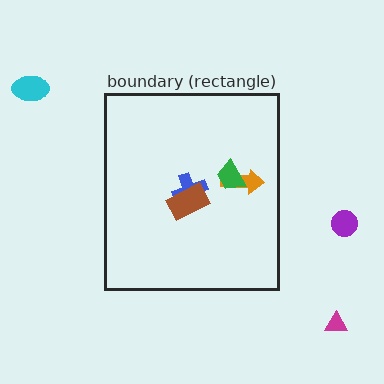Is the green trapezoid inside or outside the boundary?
Inside.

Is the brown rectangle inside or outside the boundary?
Inside.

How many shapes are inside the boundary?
4 inside, 3 outside.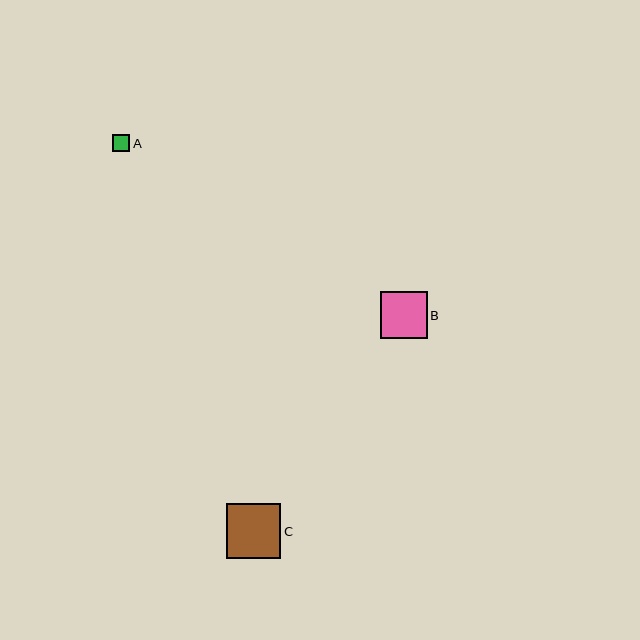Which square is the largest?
Square C is the largest with a size of approximately 54 pixels.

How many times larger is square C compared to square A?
Square C is approximately 3.1 times the size of square A.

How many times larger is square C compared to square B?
Square C is approximately 1.2 times the size of square B.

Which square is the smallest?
Square A is the smallest with a size of approximately 17 pixels.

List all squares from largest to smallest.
From largest to smallest: C, B, A.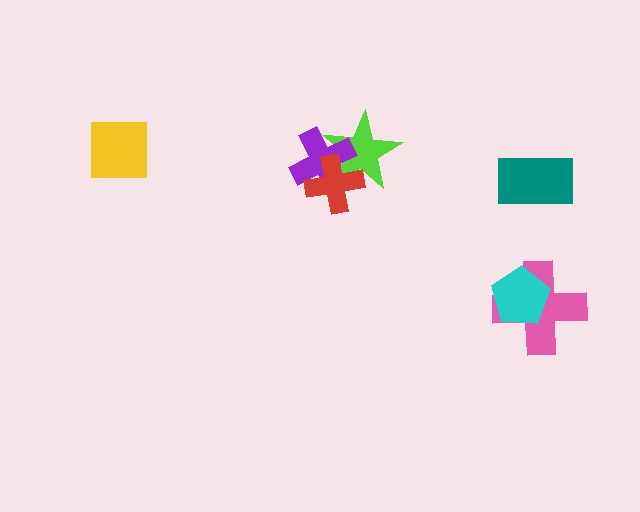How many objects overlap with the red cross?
2 objects overlap with the red cross.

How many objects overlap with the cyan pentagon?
1 object overlaps with the cyan pentagon.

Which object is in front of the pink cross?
The cyan pentagon is in front of the pink cross.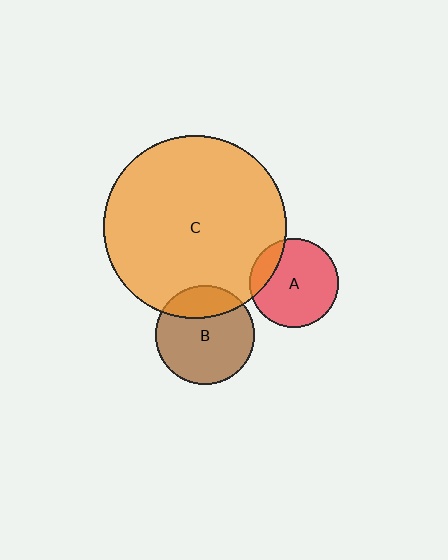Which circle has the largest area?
Circle C (orange).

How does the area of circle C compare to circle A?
Approximately 4.1 times.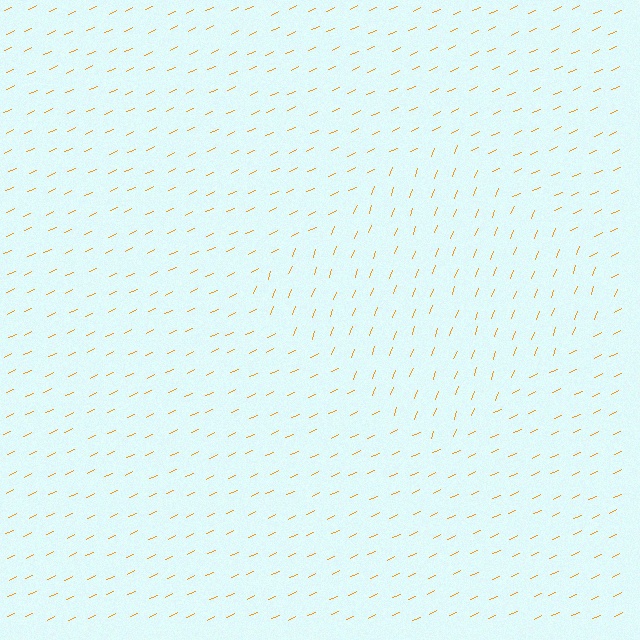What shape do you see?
I see a diamond.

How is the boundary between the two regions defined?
The boundary is defined purely by a change in line orientation (approximately 45 degrees difference). All lines are the same color and thickness.